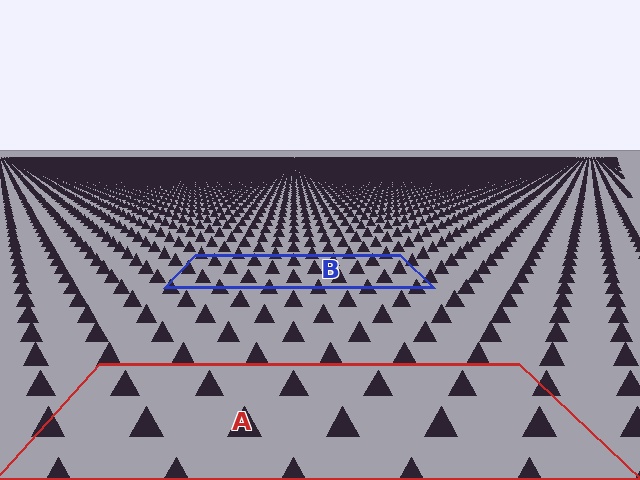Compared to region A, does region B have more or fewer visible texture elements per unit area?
Region B has more texture elements per unit area — they are packed more densely because it is farther away.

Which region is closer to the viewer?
Region A is closer. The texture elements there are larger and more spread out.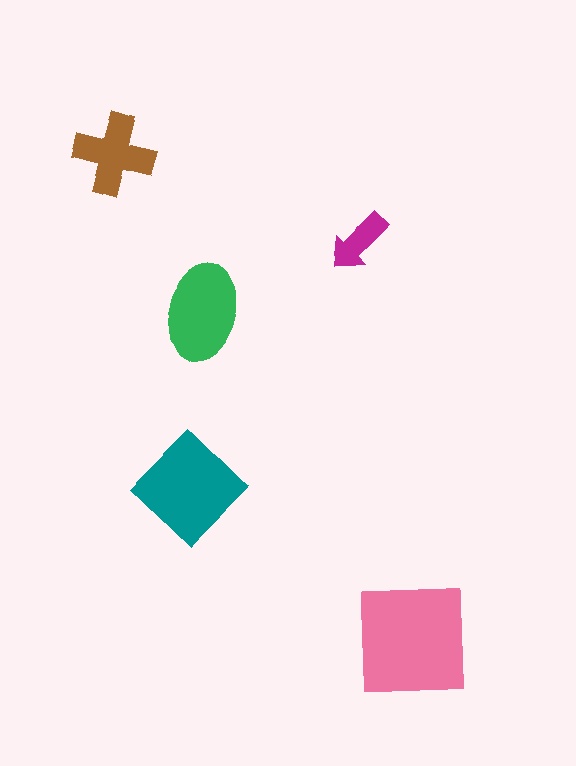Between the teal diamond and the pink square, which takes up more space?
The pink square.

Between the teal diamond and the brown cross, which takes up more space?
The teal diamond.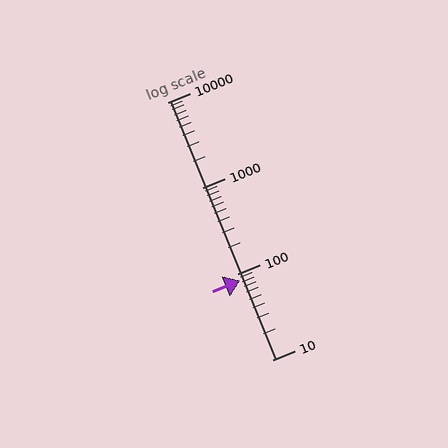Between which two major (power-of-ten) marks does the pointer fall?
The pointer is between 10 and 100.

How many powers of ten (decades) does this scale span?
The scale spans 3 decades, from 10 to 10000.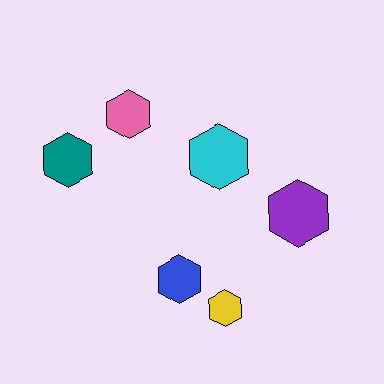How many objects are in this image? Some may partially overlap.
There are 6 objects.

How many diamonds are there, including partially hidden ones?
There are no diamonds.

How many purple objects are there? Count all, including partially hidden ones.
There is 1 purple object.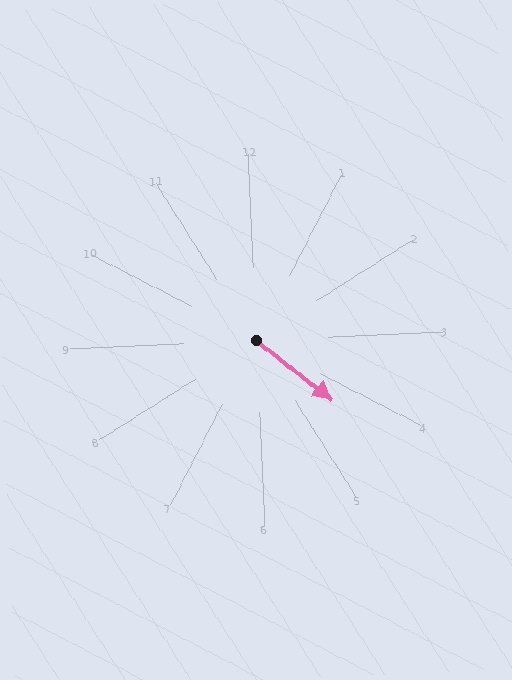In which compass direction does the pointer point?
Southeast.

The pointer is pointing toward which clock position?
Roughly 4 o'clock.